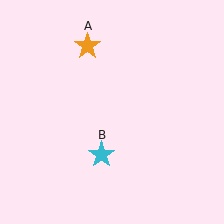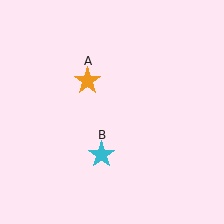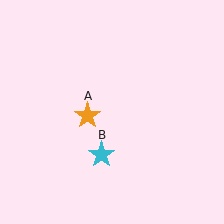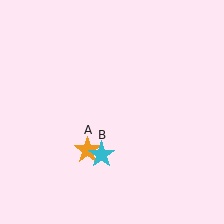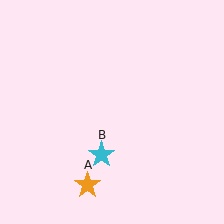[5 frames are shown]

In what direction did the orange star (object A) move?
The orange star (object A) moved down.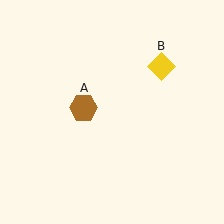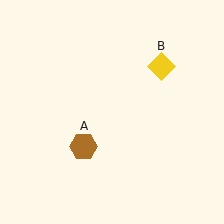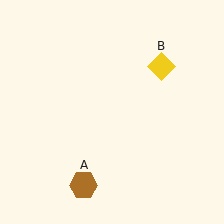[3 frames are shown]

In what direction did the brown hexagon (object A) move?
The brown hexagon (object A) moved down.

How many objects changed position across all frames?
1 object changed position: brown hexagon (object A).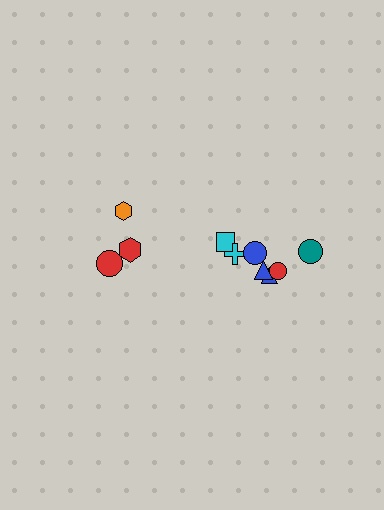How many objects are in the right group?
There are 7 objects.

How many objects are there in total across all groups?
There are 10 objects.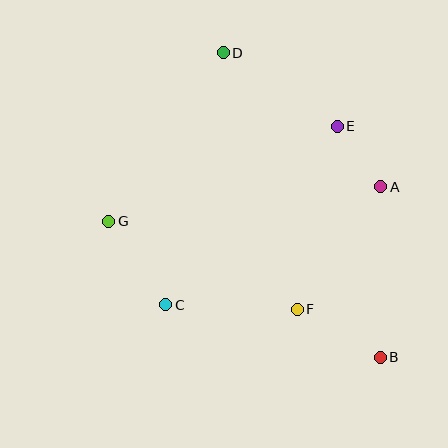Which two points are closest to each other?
Points A and E are closest to each other.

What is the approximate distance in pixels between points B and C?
The distance between B and C is approximately 221 pixels.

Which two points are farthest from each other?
Points B and D are farthest from each other.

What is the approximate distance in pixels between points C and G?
The distance between C and G is approximately 101 pixels.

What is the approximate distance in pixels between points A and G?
The distance between A and G is approximately 274 pixels.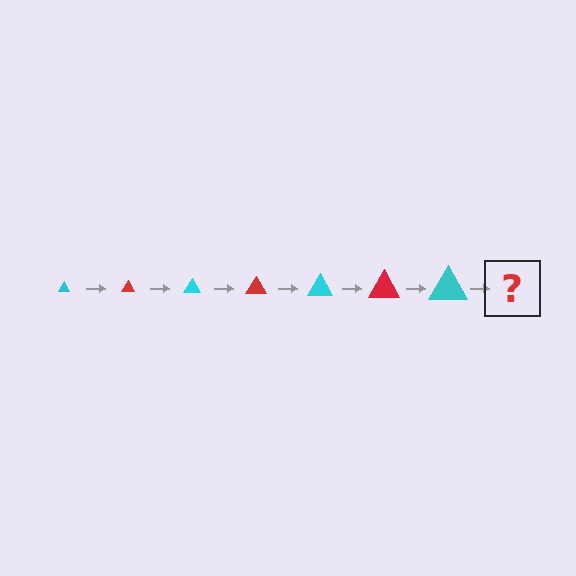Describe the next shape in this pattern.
It should be a red triangle, larger than the previous one.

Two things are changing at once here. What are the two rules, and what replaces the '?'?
The two rules are that the triangle grows larger each step and the color cycles through cyan and red. The '?' should be a red triangle, larger than the previous one.